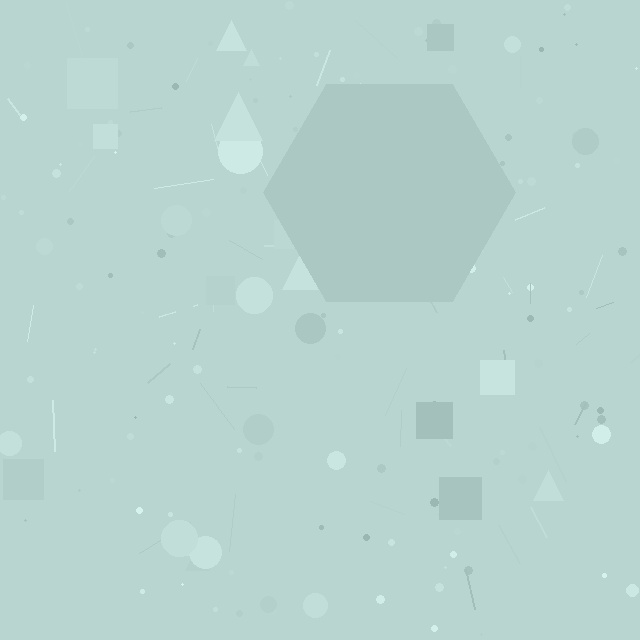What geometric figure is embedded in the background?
A hexagon is embedded in the background.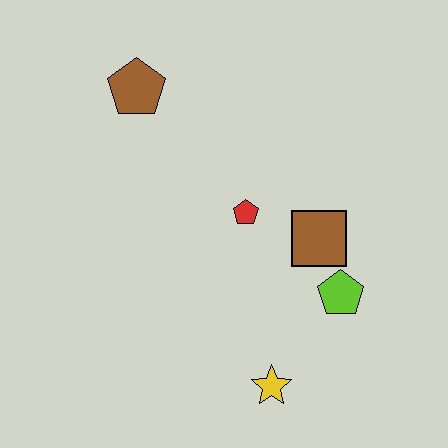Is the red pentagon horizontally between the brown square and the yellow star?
No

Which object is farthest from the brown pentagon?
The yellow star is farthest from the brown pentagon.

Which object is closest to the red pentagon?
The brown square is closest to the red pentagon.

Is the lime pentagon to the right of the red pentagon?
Yes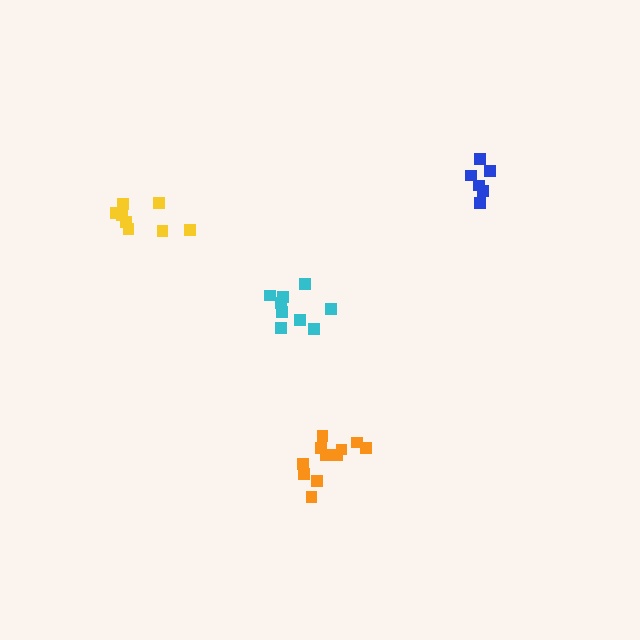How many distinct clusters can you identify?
There are 4 distinct clusters.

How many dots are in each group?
Group 1: 6 dots, Group 2: 8 dots, Group 3: 11 dots, Group 4: 9 dots (34 total).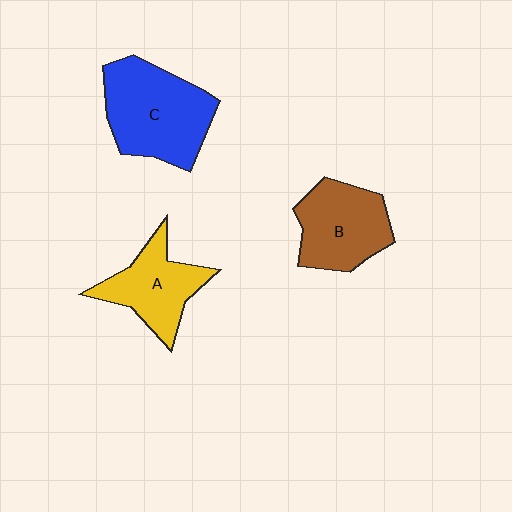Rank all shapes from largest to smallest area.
From largest to smallest: C (blue), B (brown), A (yellow).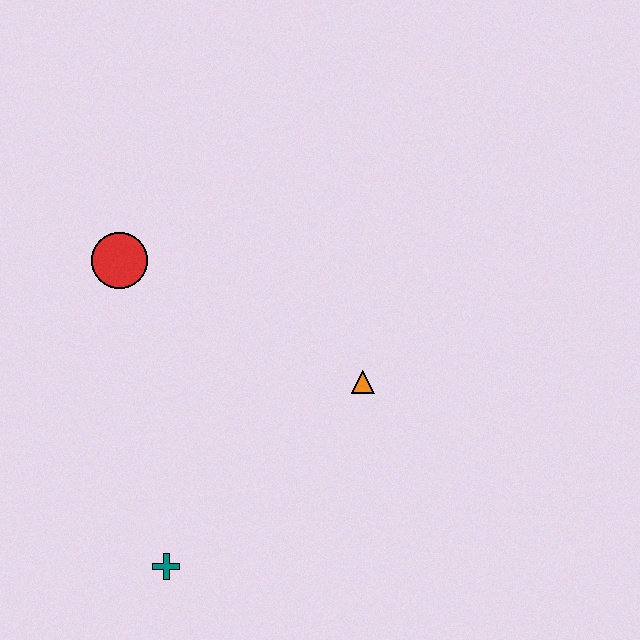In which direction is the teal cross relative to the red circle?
The teal cross is below the red circle.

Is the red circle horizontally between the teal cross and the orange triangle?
No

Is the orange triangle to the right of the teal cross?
Yes